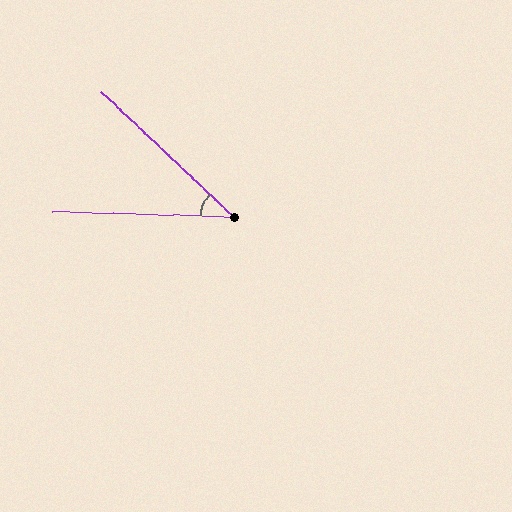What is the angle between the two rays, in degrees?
Approximately 42 degrees.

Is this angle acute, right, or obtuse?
It is acute.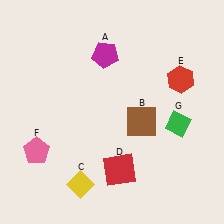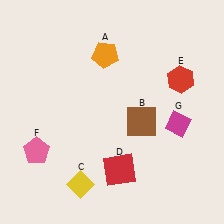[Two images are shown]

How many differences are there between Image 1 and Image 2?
There are 2 differences between the two images.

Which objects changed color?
A changed from magenta to orange. G changed from green to magenta.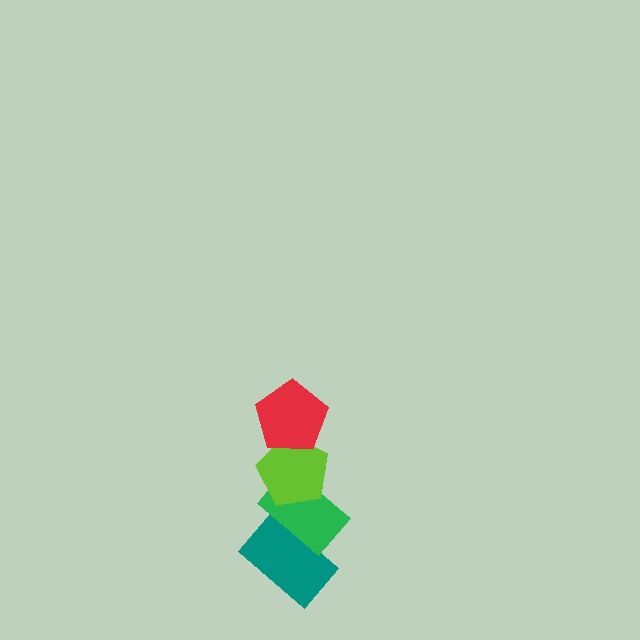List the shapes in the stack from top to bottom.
From top to bottom: the red pentagon, the lime pentagon, the green rectangle, the teal rectangle.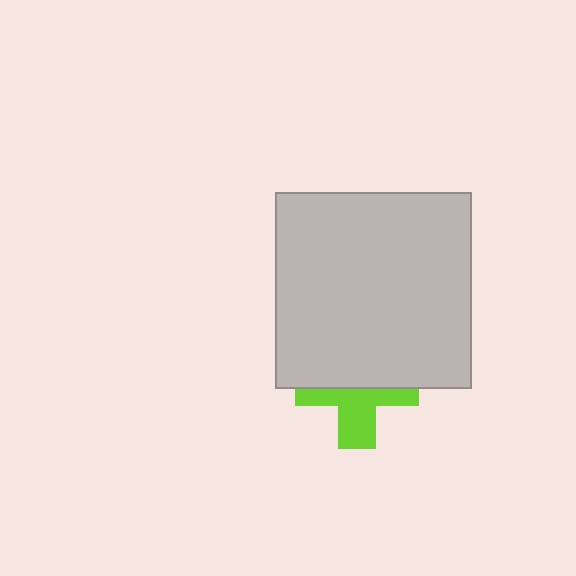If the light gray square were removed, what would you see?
You would see the complete lime cross.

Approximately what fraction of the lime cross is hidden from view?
Roughly 54% of the lime cross is hidden behind the light gray square.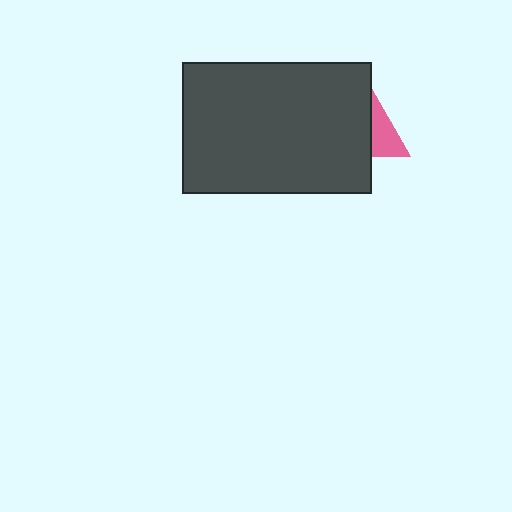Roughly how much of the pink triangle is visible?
A small part of it is visible (roughly 35%).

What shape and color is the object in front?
The object in front is a dark gray rectangle.